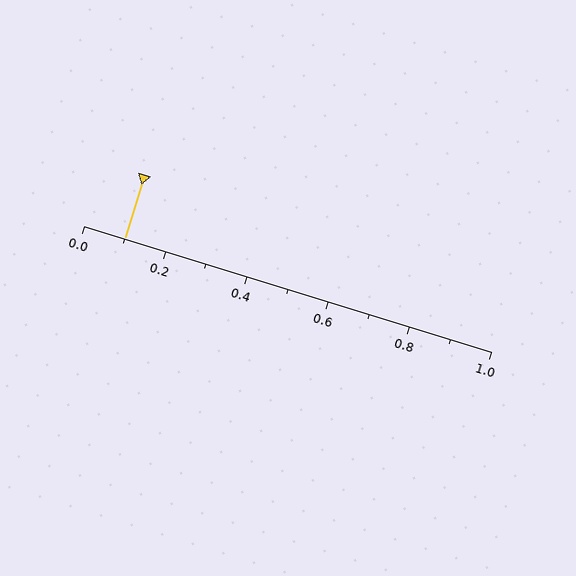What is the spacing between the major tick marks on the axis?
The major ticks are spaced 0.2 apart.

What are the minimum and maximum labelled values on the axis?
The axis runs from 0.0 to 1.0.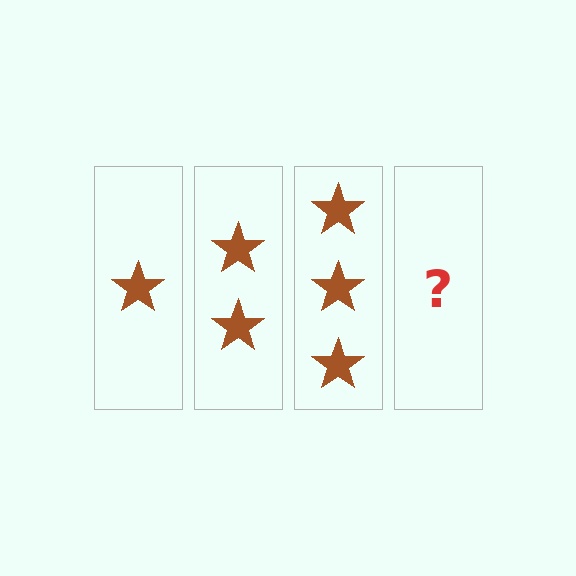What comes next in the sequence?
The next element should be 4 stars.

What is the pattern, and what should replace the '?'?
The pattern is that each step adds one more star. The '?' should be 4 stars.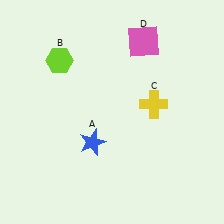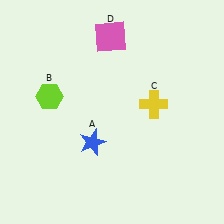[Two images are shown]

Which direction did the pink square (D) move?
The pink square (D) moved left.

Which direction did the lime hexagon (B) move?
The lime hexagon (B) moved down.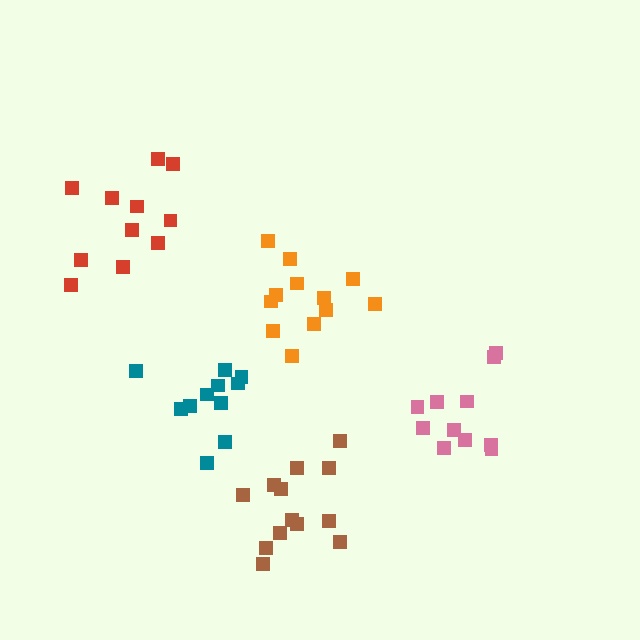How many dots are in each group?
Group 1: 11 dots, Group 2: 12 dots, Group 3: 11 dots, Group 4: 13 dots, Group 5: 11 dots (58 total).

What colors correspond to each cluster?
The clusters are colored: red, orange, teal, brown, pink.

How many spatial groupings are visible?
There are 5 spatial groupings.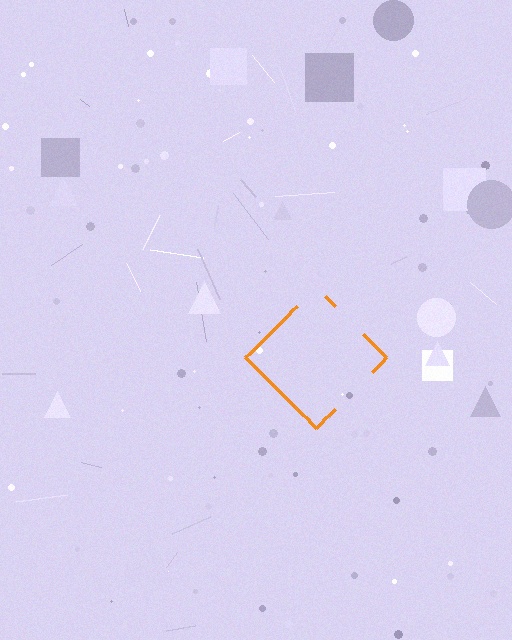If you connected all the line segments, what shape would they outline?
They would outline a diamond.